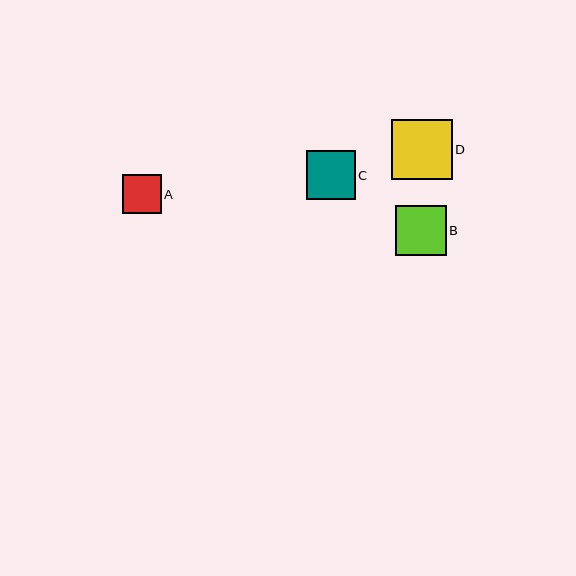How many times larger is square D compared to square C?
Square D is approximately 1.2 times the size of square C.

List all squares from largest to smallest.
From largest to smallest: D, B, C, A.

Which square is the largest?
Square D is the largest with a size of approximately 61 pixels.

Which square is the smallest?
Square A is the smallest with a size of approximately 39 pixels.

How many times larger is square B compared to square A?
Square B is approximately 1.3 times the size of square A.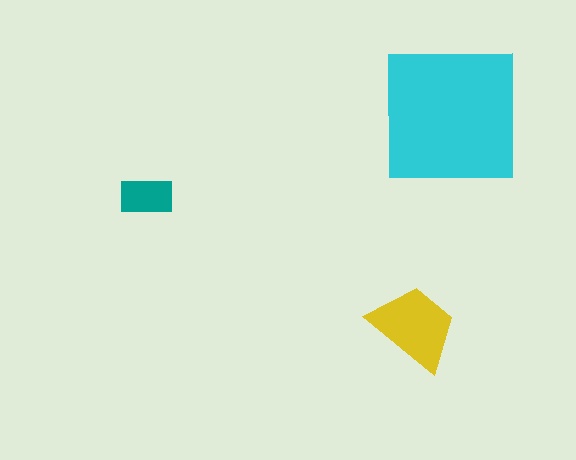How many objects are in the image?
There are 3 objects in the image.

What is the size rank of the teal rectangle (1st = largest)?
3rd.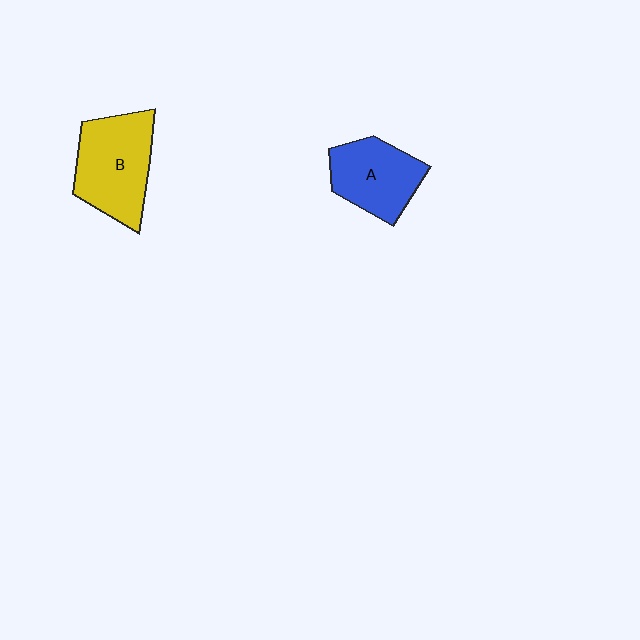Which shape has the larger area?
Shape B (yellow).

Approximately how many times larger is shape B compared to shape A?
Approximately 1.3 times.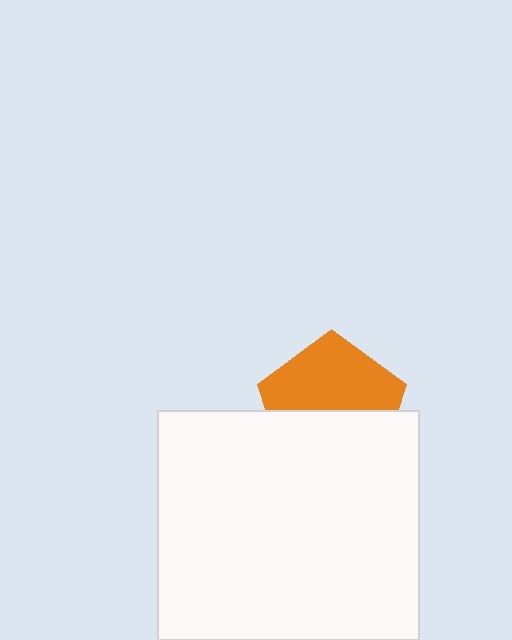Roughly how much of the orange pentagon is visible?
About half of it is visible (roughly 52%).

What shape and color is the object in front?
The object in front is a white rectangle.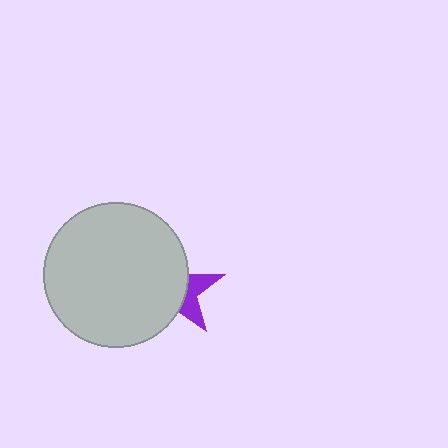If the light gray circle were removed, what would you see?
You would see the complete purple star.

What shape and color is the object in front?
The object in front is a light gray circle.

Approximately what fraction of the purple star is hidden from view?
Roughly 68% of the purple star is hidden behind the light gray circle.